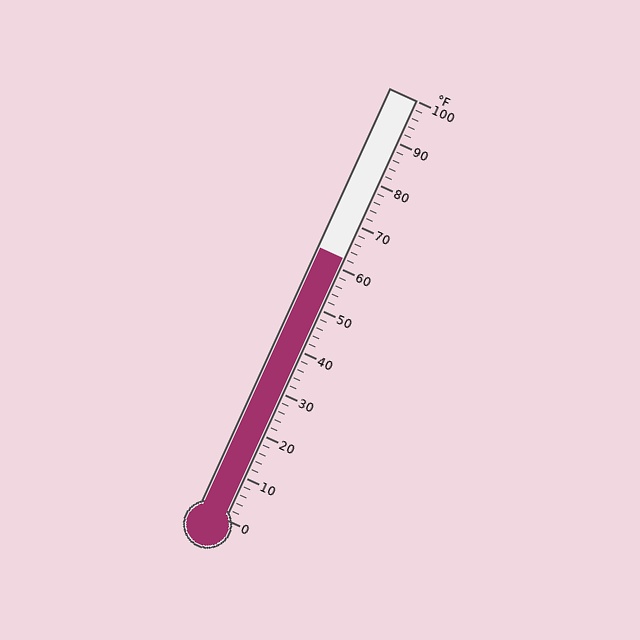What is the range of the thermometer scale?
The thermometer scale ranges from 0°F to 100°F.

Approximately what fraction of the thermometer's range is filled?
The thermometer is filled to approximately 60% of its range.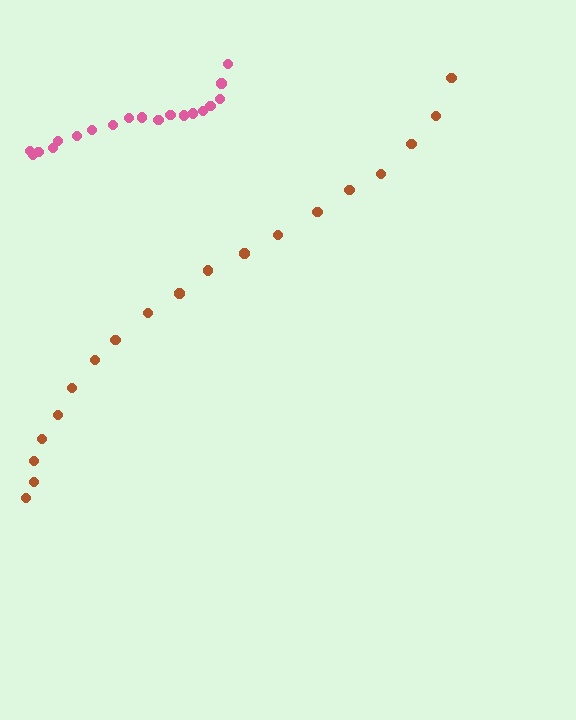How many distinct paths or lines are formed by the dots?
There are 2 distinct paths.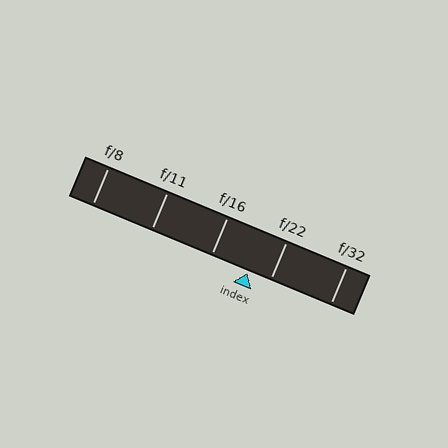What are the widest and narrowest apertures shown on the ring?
The widest aperture shown is f/8 and the narrowest is f/32.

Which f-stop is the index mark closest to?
The index mark is closest to f/22.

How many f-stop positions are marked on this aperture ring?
There are 5 f-stop positions marked.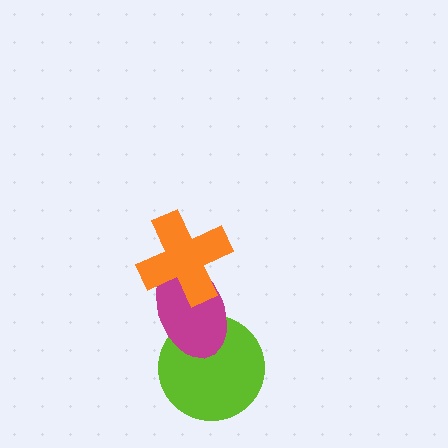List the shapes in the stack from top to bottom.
From top to bottom: the orange cross, the magenta ellipse, the lime circle.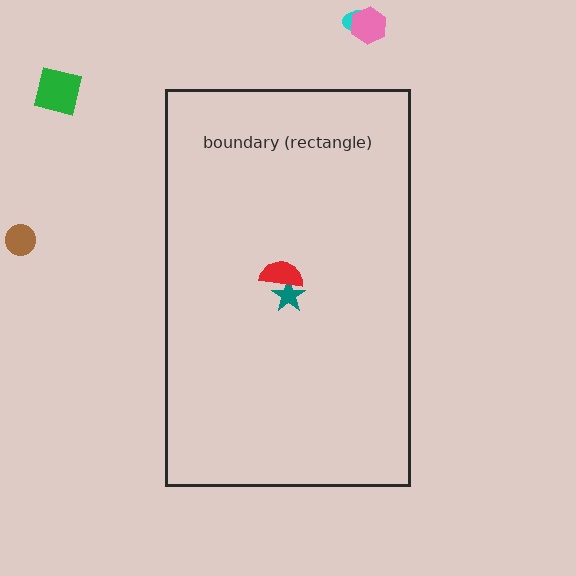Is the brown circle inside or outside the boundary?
Outside.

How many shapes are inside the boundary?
2 inside, 4 outside.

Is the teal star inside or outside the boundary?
Inside.